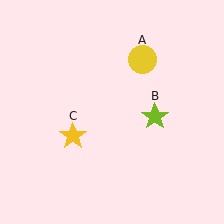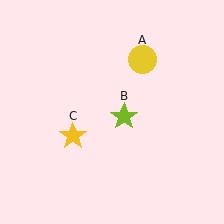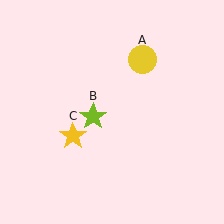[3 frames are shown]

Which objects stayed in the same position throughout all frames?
Yellow circle (object A) and yellow star (object C) remained stationary.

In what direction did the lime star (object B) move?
The lime star (object B) moved left.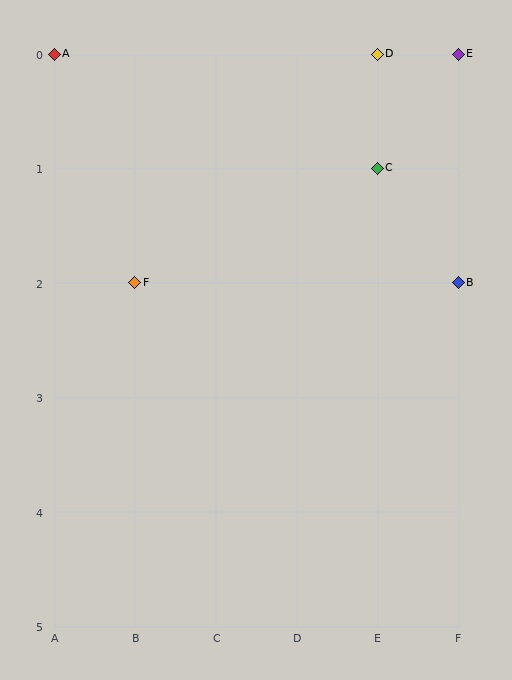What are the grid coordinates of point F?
Point F is at grid coordinates (B, 2).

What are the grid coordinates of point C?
Point C is at grid coordinates (E, 1).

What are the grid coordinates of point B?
Point B is at grid coordinates (F, 2).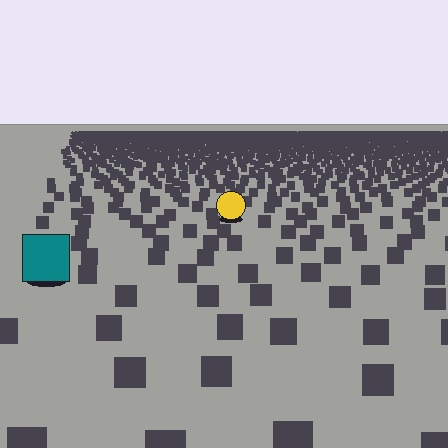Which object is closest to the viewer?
The teal square is closest. The texture marks near it are larger and more spread out.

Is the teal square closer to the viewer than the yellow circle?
Yes. The teal square is closer — you can tell from the texture gradient: the ground texture is coarser near it.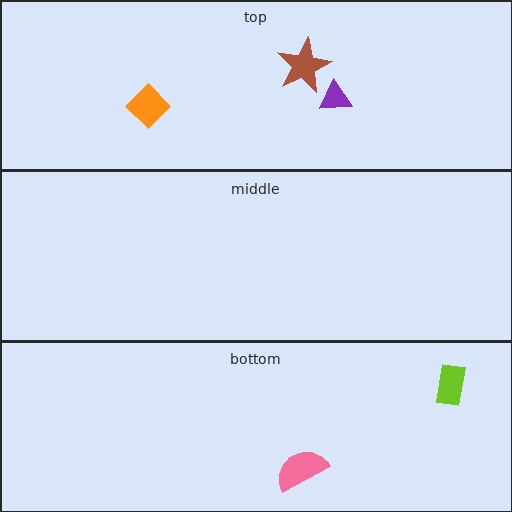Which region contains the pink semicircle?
The bottom region.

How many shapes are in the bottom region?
2.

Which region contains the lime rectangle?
The bottom region.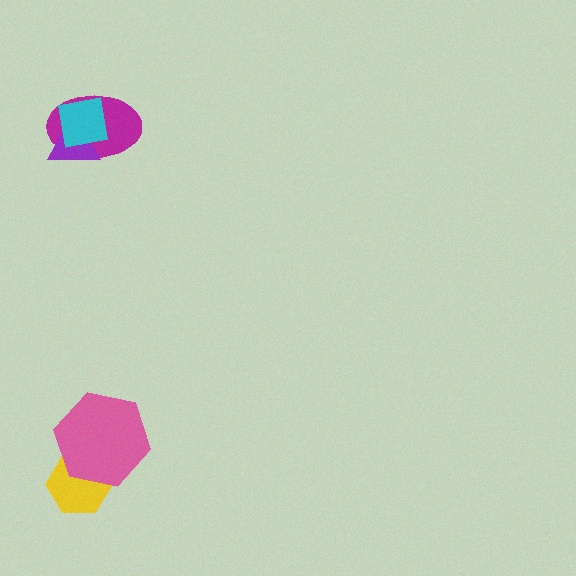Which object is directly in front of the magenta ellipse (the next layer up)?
The purple triangle is directly in front of the magenta ellipse.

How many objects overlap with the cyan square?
2 objects overlap with the cyan square.